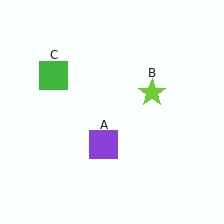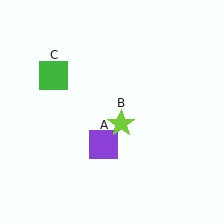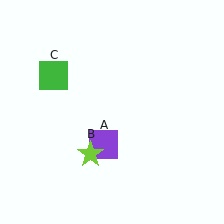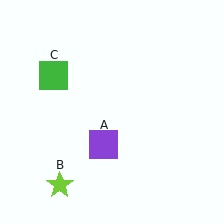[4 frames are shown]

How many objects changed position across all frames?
1 object changed position: lime star (object B).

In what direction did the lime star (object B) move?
The lime star (object B) moved down and to the left.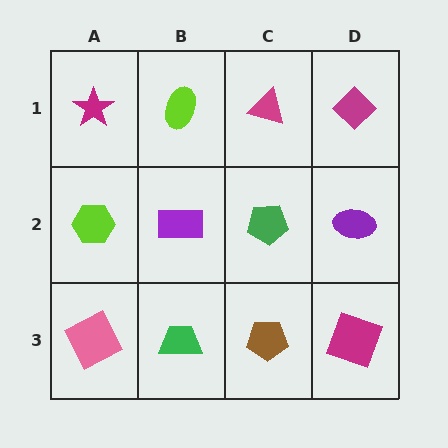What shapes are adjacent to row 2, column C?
A magenta triangle (row 1, column C), a brown pentagon (row 3, column C), a purple rectangle (row 2, column B), a purple ellipse (row 2, column D).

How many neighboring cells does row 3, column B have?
3.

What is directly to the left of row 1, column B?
A magenta star.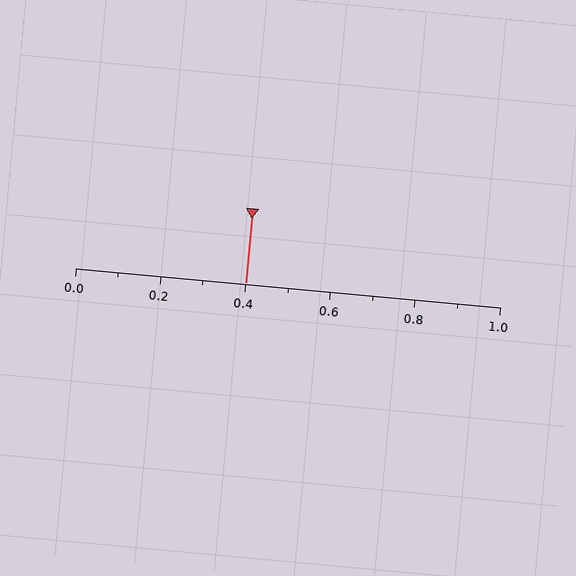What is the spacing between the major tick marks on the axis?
The major ticks are spaced 0.2 apart.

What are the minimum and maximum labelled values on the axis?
The axis runs from 0.0 to 1.0.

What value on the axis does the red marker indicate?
The marker indicates approximately 0.4.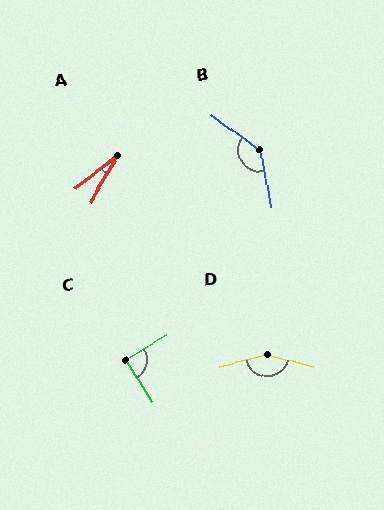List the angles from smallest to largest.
A (21°), C (88°), B (137°), D (151°).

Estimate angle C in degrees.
Approximately 88 degrees.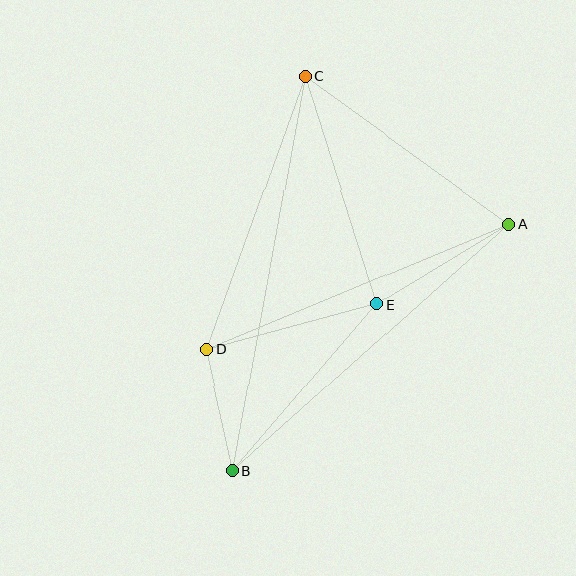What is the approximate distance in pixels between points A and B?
The distance between A and B is approximately 370 pixels.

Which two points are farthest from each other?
Points B and C are farthest from each other.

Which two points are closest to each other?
Points B and D are closest to each other.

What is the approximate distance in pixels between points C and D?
The distance between C and D is approximately 290 pixels.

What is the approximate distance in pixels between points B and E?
The distance between B and E is approximately 220 pixels.